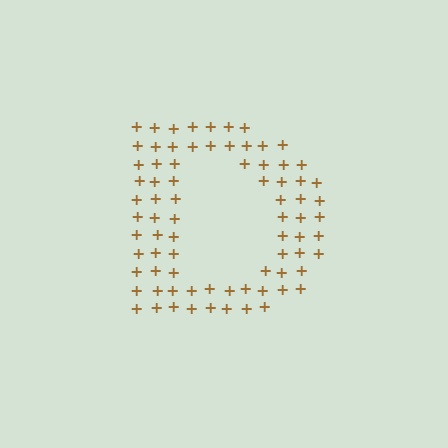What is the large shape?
The large shape is the letter D.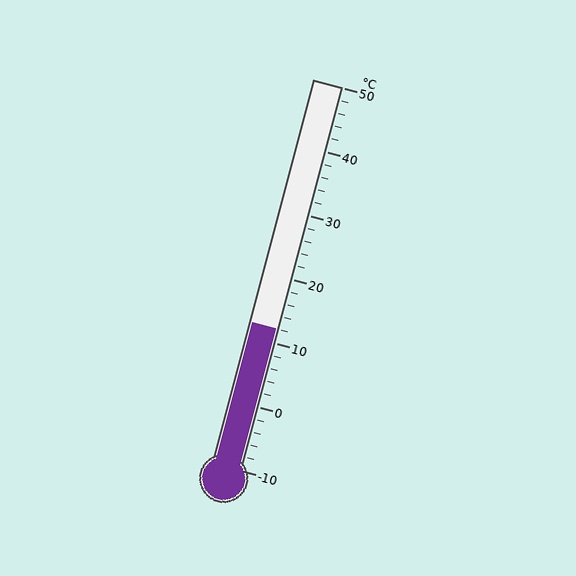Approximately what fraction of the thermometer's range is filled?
The thermometer is filled to approximately 35% of its range.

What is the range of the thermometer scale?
The thermometer scale ranges from -10°C to 50°C.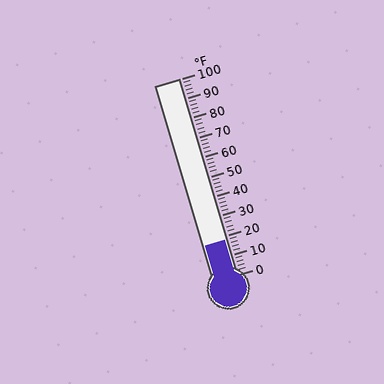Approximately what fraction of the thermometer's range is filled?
The thermometer is filled to approximately 20% of its range.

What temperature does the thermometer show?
The thermometer shows approximately 18°F.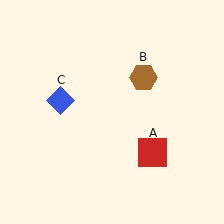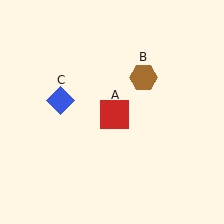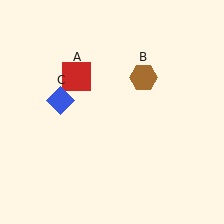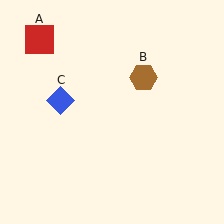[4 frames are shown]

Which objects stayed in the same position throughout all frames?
Brown hexagon (object B) and blue diamond (object C) remained stationary.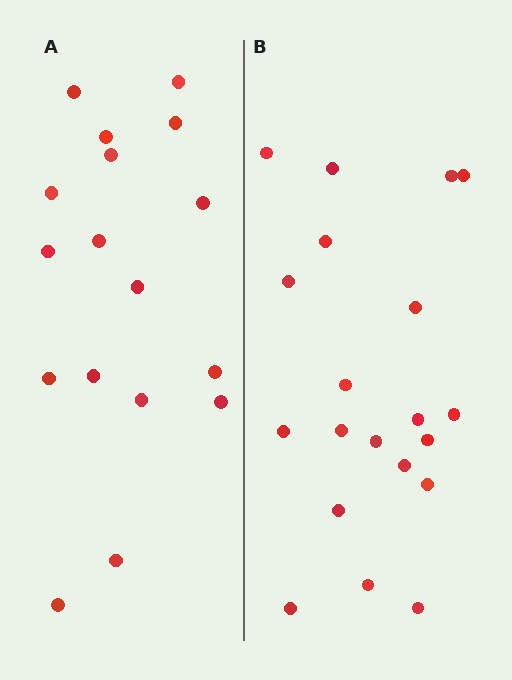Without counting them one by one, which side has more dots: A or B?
Region B (the right region) has more dots.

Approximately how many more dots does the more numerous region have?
Region B has just a few more — roughly 2 or 3 more dots than region A.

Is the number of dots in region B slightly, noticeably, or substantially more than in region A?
Region B has only slightly more — the two regions are fairly close. The ratio is roughly 1.2 to 1.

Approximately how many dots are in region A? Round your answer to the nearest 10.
About 20 dots. (The exact count is 17, which rounds to 20.)